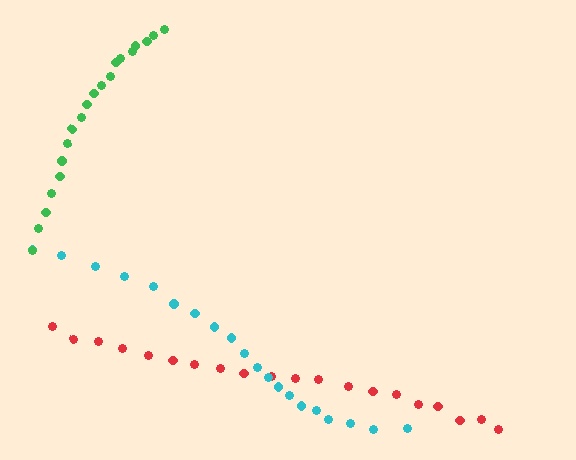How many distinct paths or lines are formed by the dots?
There are 3 distinct paths.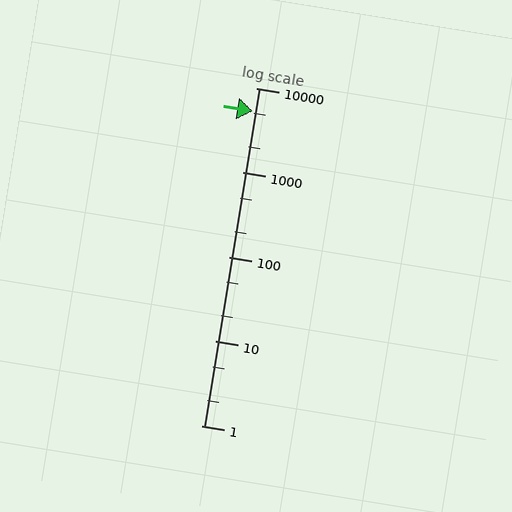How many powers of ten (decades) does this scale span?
The scale spans 4 decades, from 1 to 10000.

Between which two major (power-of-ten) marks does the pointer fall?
The pointer is between 1000 and 10000.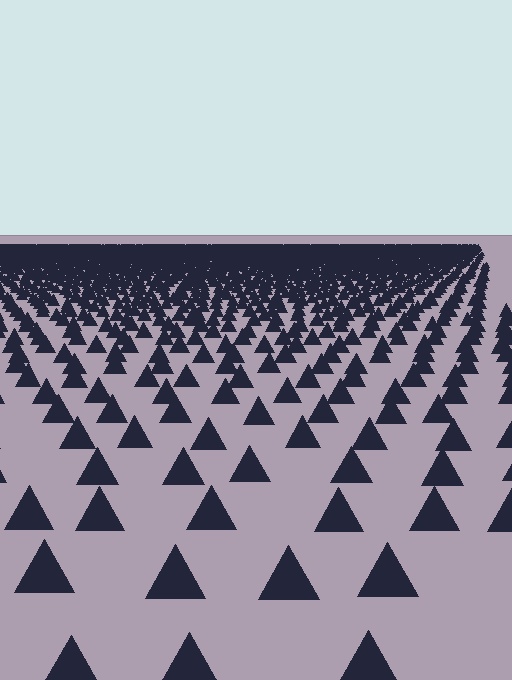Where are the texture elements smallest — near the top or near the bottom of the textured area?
Near the top.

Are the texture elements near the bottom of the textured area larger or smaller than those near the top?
Larger. Near the bottom, elements are closer to the viewer and appear at a bigger on-screen size.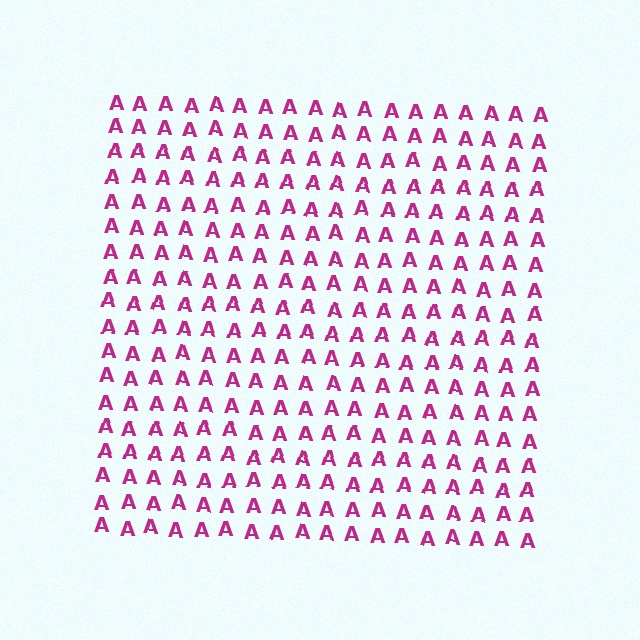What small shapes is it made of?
It is made of small letter A's.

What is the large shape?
The large shape is a square.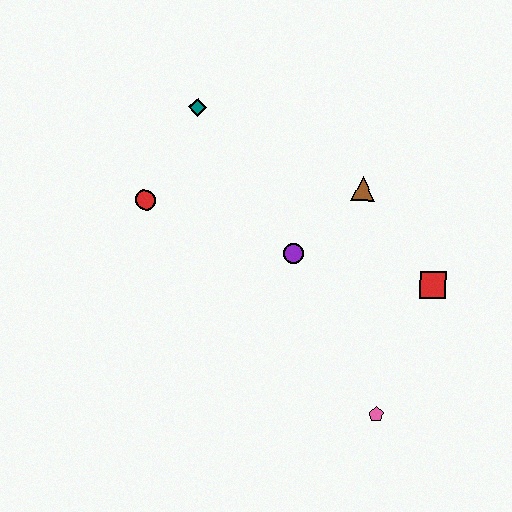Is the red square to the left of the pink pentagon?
No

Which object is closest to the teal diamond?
The red circle is closest to the teal diamond.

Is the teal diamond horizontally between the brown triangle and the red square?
No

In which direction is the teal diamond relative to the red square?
The teal diamond is to the left of the red square.